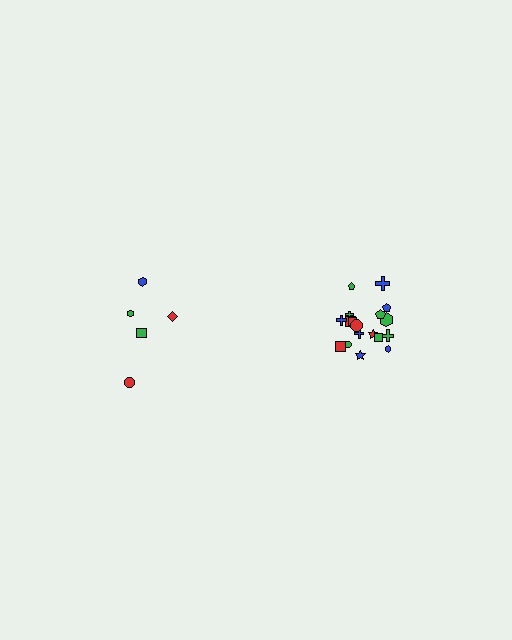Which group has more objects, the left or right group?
The right group.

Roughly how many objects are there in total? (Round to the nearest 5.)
Roughly 25 objects in total.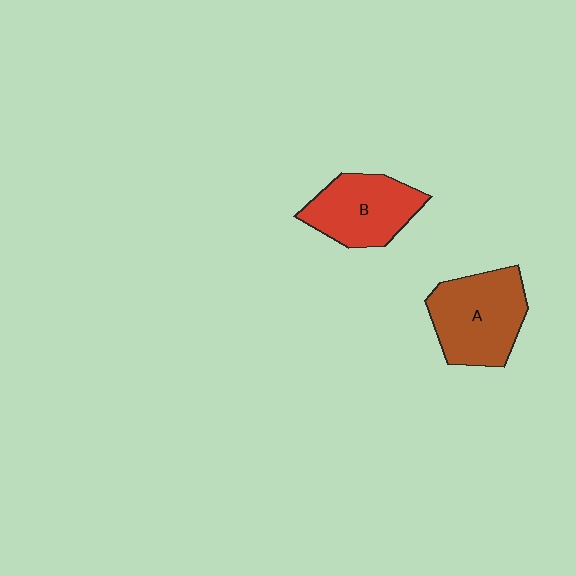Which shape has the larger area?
Shape A (brown).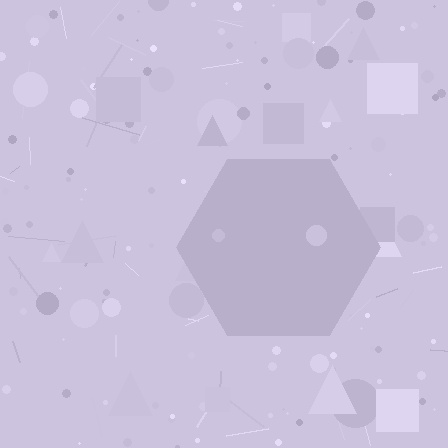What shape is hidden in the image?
A hexagon is hidden in the image.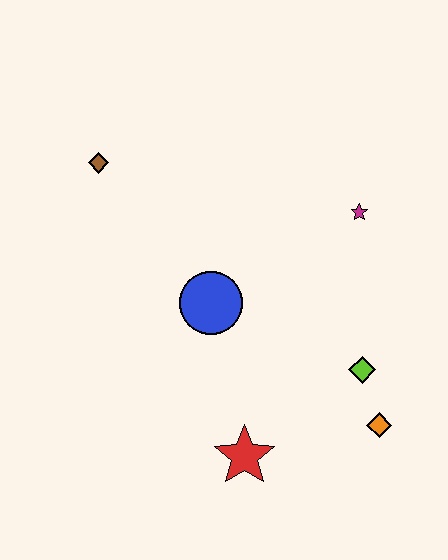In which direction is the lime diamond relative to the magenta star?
The lime diamond is below the magenta star.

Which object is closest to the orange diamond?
The lime diamond is closest to the orange diamond.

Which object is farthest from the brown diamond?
The orange diamond is farthest from the brown diamond.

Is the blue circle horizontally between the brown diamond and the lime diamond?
Yes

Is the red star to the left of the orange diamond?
Yes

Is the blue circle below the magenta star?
Yes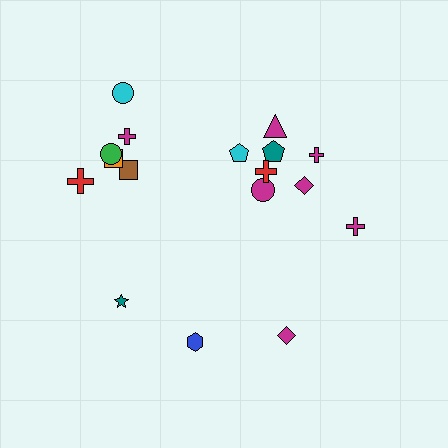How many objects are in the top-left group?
There are 6 objects.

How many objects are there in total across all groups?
There are 17 objects.